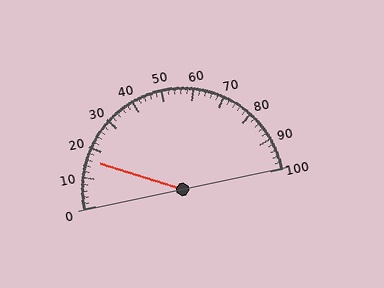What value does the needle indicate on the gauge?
The needle indicates approximately 16.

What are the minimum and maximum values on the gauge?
The gauge ranges from 0 to 100.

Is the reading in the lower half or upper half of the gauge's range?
The reading is in the lower half of the range (0 to 100).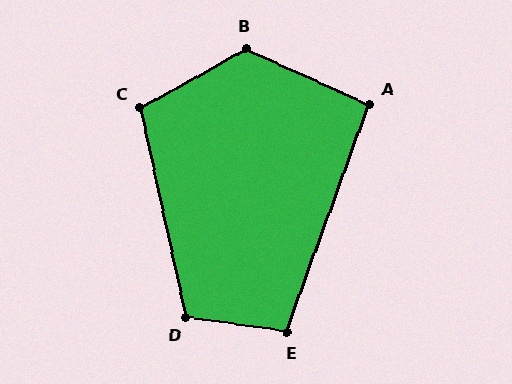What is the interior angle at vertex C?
Approximately 107 degrees (obtuse).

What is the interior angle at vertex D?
Approximately 111 degrees (obtuse).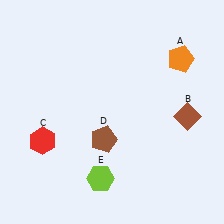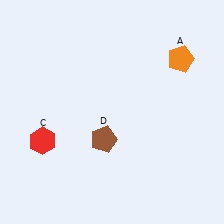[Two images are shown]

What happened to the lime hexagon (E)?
The lime hexagon (E) was removed in Image 2. It was in the bottom-left area of Image 1.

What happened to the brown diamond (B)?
The brown diamond (B) was removed in Image 2. It was in the bottom-right area of Image 1.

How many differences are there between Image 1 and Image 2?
There are 2 differences between the two images.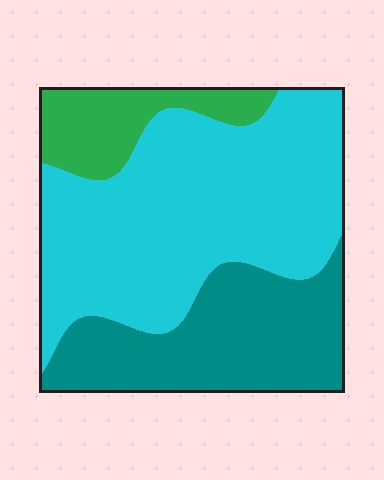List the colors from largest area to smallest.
From largest to smallest: cyan, teal, green.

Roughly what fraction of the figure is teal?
Teal covers about 30% of the figure.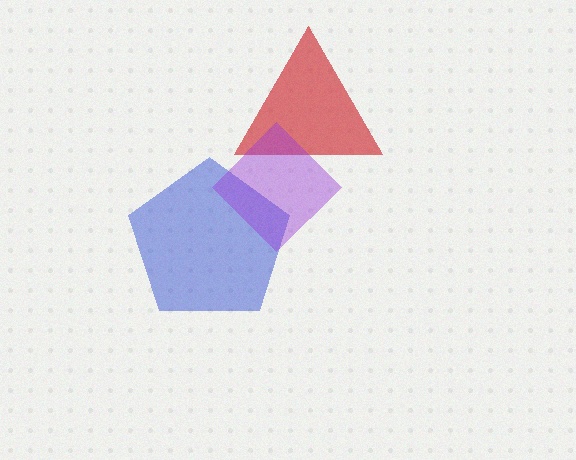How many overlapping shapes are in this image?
There are 3 overlapping shapes in the image.